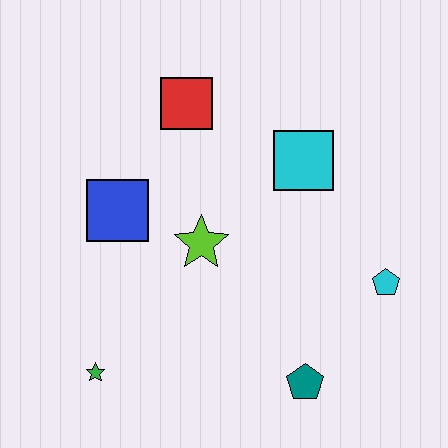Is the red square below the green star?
No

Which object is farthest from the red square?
The teal pentagon is farthest from the red square.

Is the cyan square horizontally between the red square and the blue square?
No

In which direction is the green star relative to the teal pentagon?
The green star is to the left of the teal pentagon.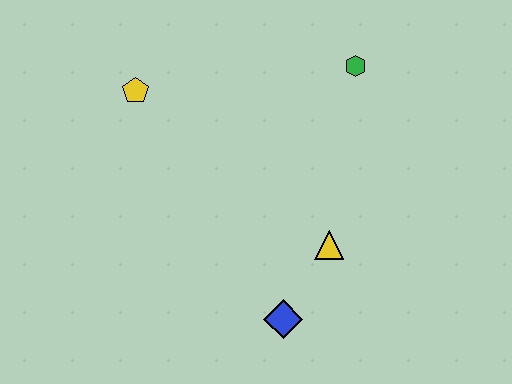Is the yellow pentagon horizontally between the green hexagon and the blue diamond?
No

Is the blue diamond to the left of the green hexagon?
Yes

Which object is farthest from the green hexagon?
The blue diamond is farthest from the green hexagon.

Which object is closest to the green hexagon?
The yellow triangle is closest to the green hexagon.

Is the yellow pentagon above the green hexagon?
No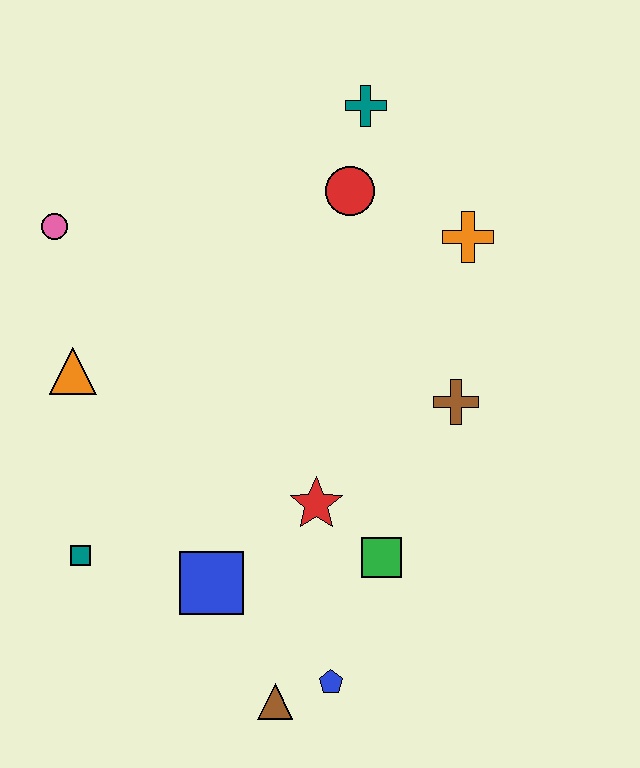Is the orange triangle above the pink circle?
No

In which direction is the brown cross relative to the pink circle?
The brown cross is to the right of the pink circle.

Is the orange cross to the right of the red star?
Yes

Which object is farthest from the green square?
The pink circle is farthest from the green square.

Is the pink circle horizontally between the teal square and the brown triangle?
No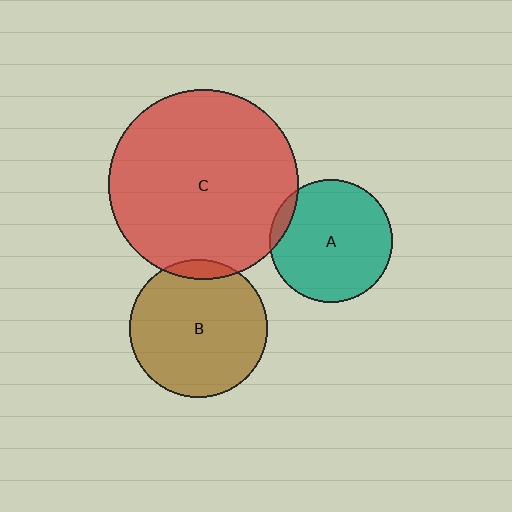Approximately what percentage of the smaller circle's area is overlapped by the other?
Approximately 5%.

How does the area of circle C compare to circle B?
Approximately 1.9 times.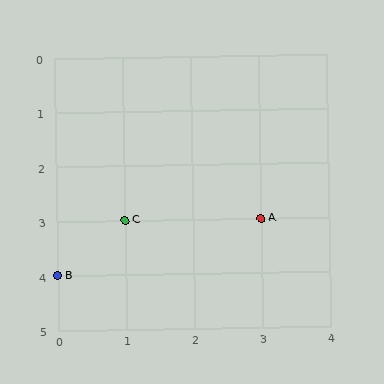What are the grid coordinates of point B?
Point B is at grid coordinates (0, 4).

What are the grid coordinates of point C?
Point C is at grid coordinates (1, 3).